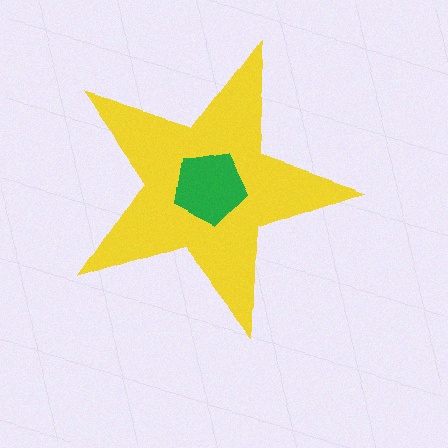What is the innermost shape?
The green pentagon.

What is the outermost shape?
The yellow star.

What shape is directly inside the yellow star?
The green pentagon.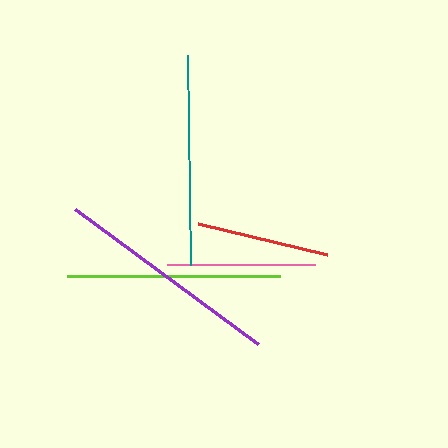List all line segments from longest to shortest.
From longest to shortest: purple, lime, teal, pink, red.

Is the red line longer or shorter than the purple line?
The purple line is longer than the red line.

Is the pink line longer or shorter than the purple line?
The purple line is longer than the pink line.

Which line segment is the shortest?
The red line is the shortest at approximately 133 pixels.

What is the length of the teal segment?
The teal segment is approximately 210 pixels long.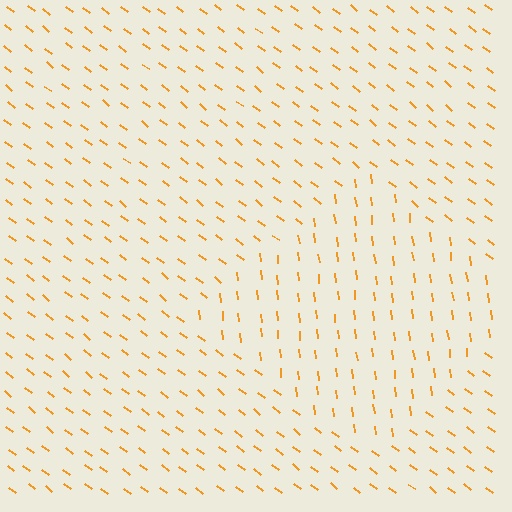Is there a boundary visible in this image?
Yes, there is a texture boundary formed by a change in line orientation.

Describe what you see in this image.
The image is filled with small orange line segments. A diamond region in the image has lines oriented differently from the surrounding lines, creating a visible texture boundary.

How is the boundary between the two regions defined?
The boundary is defined purely by a change in line orientation (approximately 45 degrees difference). All lines are the same color and thickness.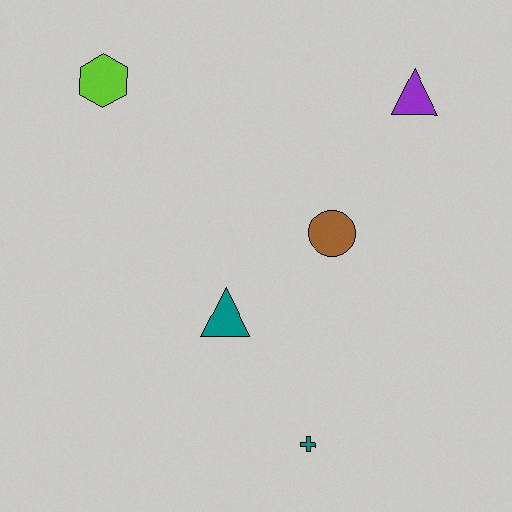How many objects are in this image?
There are 5 objects.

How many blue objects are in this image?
There are no blue objects.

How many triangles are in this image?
There are 2 triangles.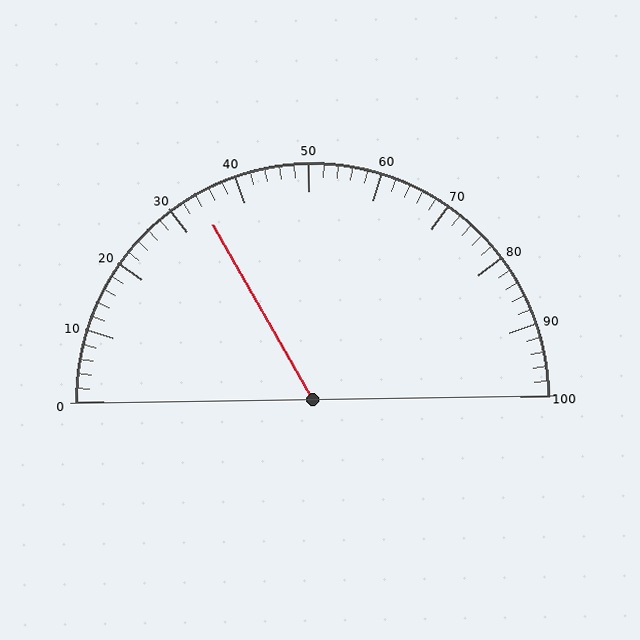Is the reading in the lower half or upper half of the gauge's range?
The reading is in the lower half of the range (0 to 100).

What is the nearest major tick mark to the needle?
The nearest major tick mark is 30.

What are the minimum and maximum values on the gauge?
The gauge ranges from 0 to 100.